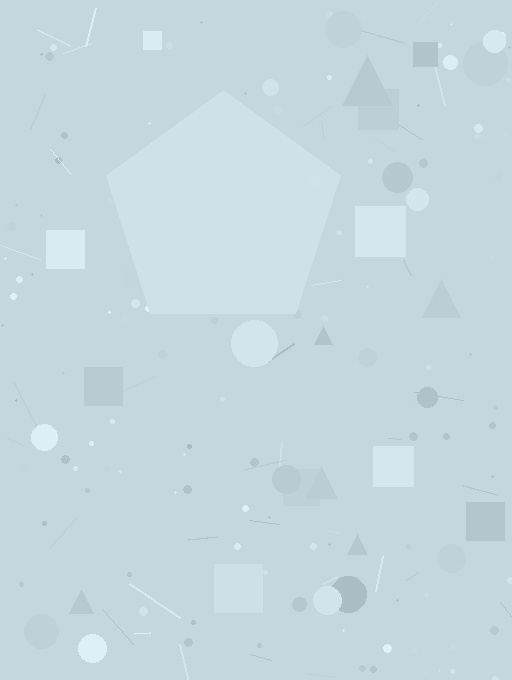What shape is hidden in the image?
A pentagon is hidden in the image.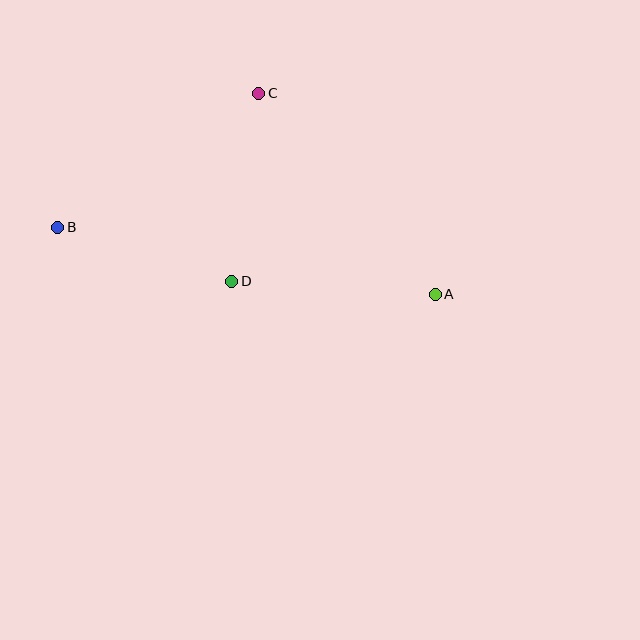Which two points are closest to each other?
Points B and D are closest to each other.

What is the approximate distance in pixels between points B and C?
The distance between B and C is approximately 242 pixels.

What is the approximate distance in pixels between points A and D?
The distance between A and D is approximately 204 pixels.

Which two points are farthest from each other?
Points A and B are farthest from each other.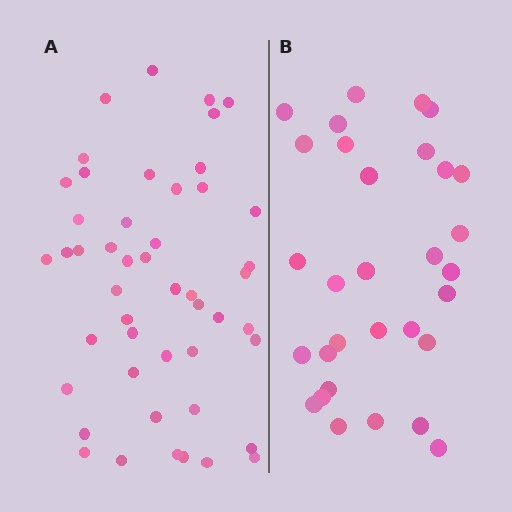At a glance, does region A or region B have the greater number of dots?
Region A (the left region) has more dots.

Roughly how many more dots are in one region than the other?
Region A has approximately 15 more dots than region B.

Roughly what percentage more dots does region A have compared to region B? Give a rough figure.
About 55% more.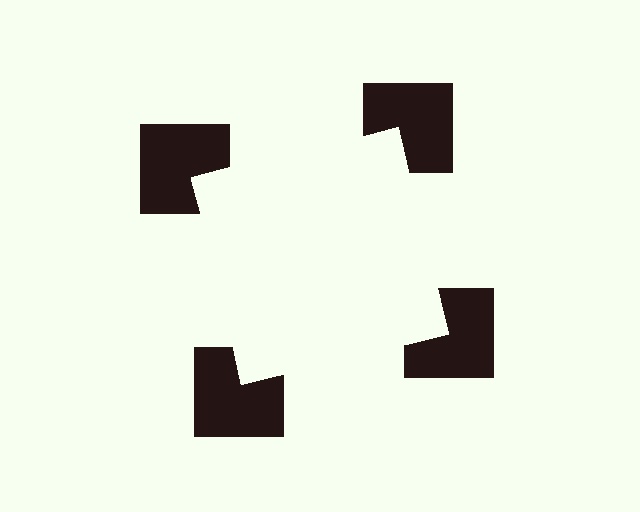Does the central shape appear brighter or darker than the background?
It typically appears slightly brighter than the background, even though no actual brightness change is drawn.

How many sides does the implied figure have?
4 sides.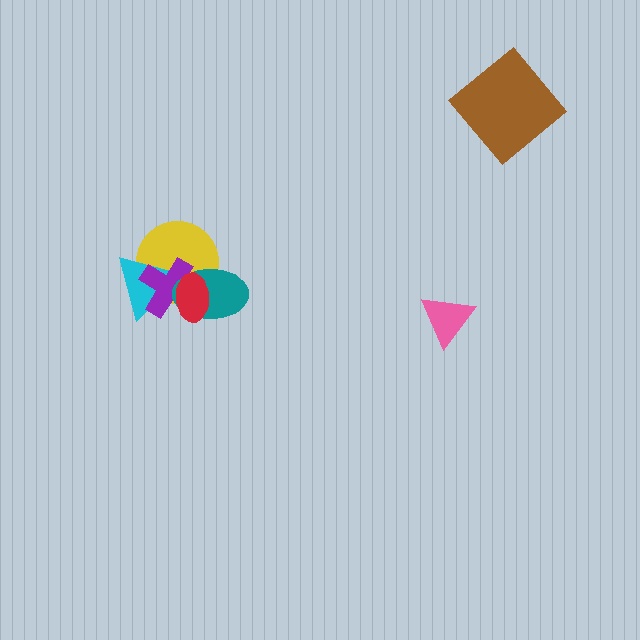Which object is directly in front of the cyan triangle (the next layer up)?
The purple cross is directly in front of the cyan triangle.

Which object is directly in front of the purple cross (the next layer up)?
The teal ellipse is directly in front of the purple cross.